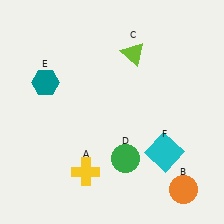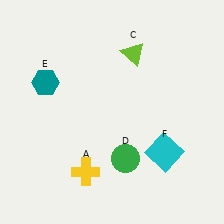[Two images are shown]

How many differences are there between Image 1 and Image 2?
There is 1 difference between the two images.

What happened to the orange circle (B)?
The orange circle (B) was removed in Image 2. It was in the bottom-right area of Image 1.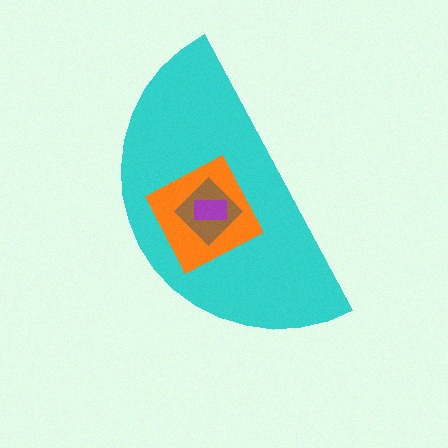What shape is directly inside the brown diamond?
The purple rectangle.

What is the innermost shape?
The purple rectangle.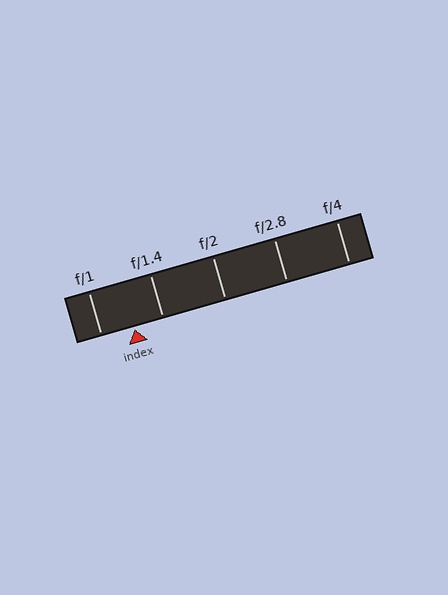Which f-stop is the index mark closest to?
The index mark is closest to f/1.4.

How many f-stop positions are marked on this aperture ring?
There are 5 f-stop positions marked.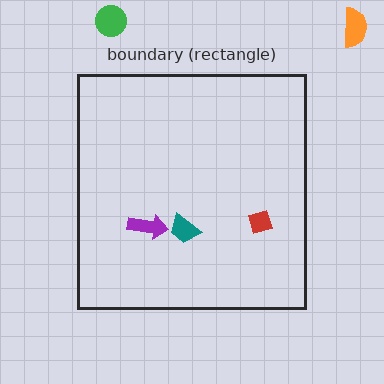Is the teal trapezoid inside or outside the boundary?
Inside.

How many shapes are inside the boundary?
3 inside, 2 outside.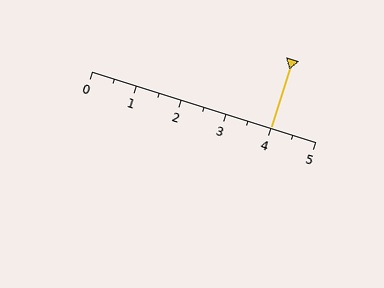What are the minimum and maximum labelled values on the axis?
The axis runs from 0 to 5.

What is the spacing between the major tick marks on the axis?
The major ticks are spaced 1 apart.